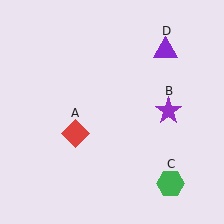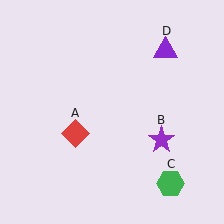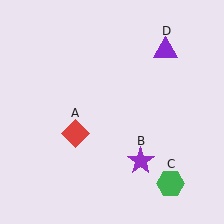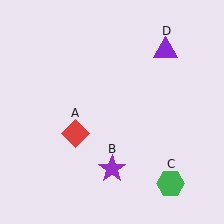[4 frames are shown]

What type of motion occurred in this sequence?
The purple star (object B) rotated clockwise around the center of the scene.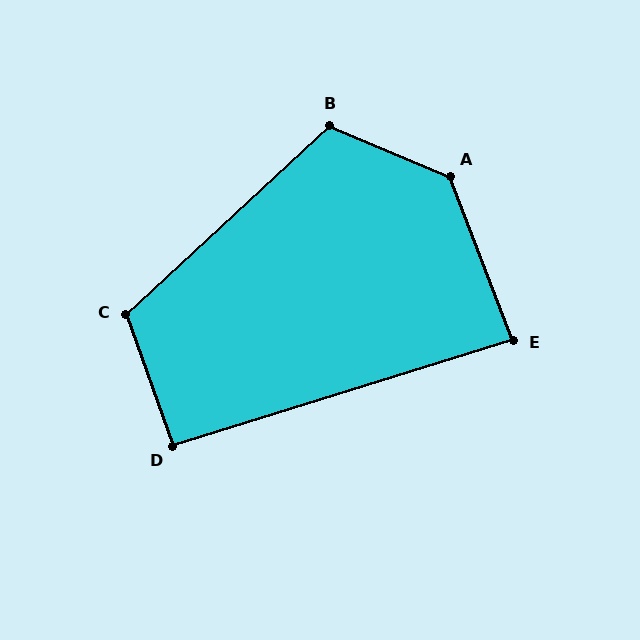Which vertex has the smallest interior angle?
E, at approximately 86 degrees.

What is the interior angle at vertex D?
Approximately 92 degrees (approximately right).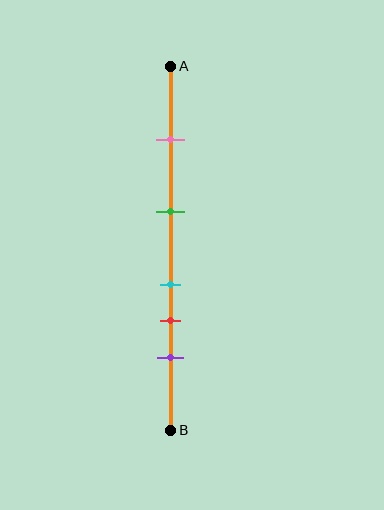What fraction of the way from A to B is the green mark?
The green mark is approximately 40% (0.4) of the way from A to B.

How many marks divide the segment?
There are 5 marks dividing the segment.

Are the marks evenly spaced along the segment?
No, the marks are not evenly spaced.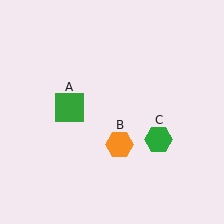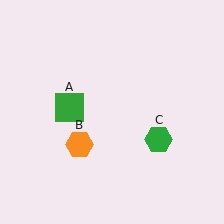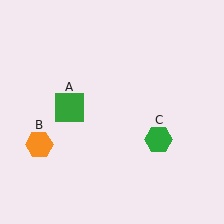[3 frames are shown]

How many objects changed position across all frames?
1 object changed position: orange hexagon (object B).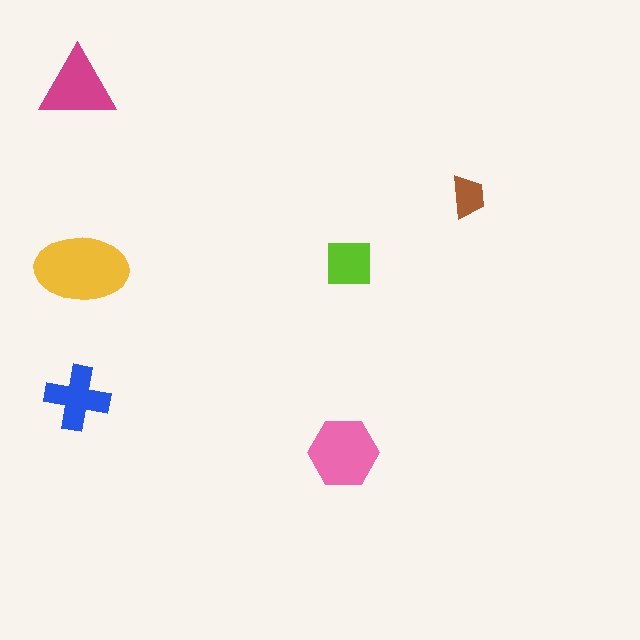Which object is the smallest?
The brown trapezoid.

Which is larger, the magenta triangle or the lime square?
The magenta triangle.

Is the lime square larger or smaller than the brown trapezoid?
Larger.